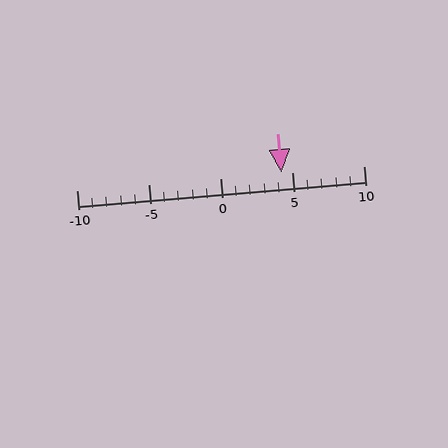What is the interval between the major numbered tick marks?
The major tick marks are spaced 5 units apart.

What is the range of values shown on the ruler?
The ruler shows values from -10 to 10.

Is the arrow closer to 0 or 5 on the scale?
The arrow is closer to 5.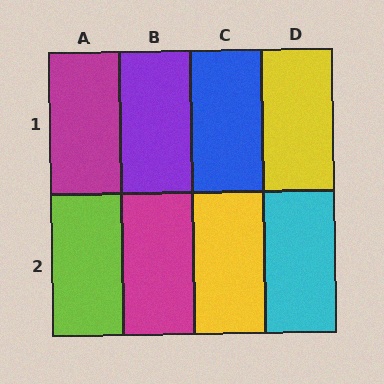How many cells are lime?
1 cell is lime.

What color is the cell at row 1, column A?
Magenta.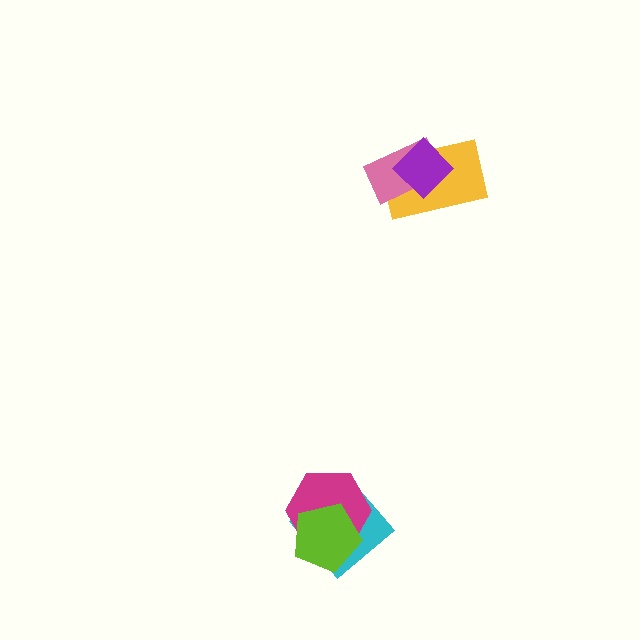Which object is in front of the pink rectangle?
The purple diamond is in front of the pink rectangle.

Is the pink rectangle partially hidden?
Yes, it is partially covered by another shape.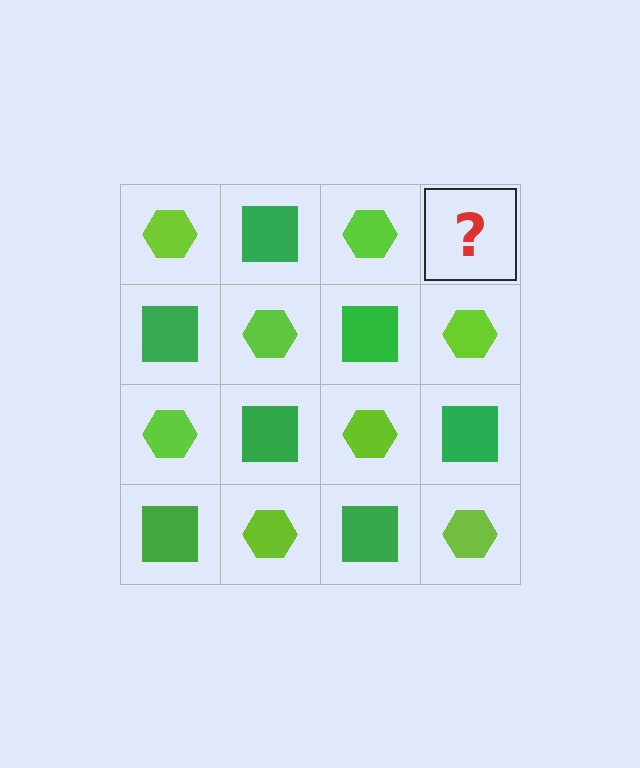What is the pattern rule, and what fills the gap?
The rule is that it alternates lime hexagon and green square in a checkerboard pattern. The gap should be filled with a green square.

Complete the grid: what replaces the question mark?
The question mark should be replaced with a green square.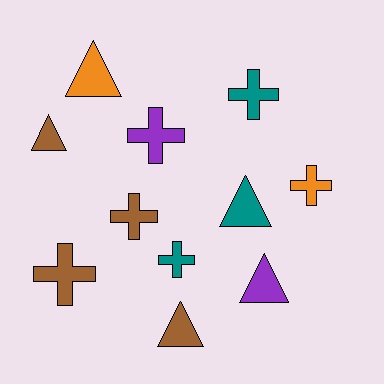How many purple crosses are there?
There is 1 purple cross.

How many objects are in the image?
There are 11 objects.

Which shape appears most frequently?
Cross, with 6 objects.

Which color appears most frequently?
Brown, with 4 objects.